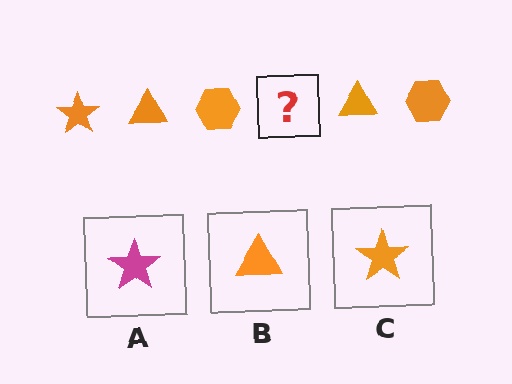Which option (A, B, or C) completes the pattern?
C.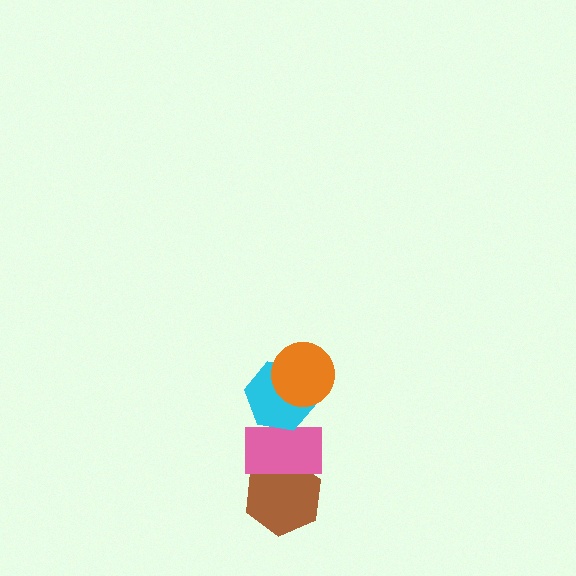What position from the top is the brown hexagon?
The brown hexagon is 4th from the top.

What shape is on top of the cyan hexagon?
The orange circle is on top of the cyan hexagon.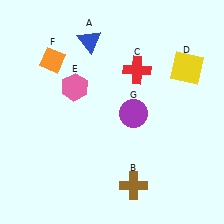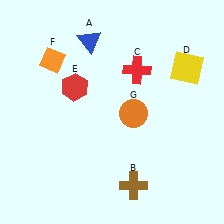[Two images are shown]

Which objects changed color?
E changed from pink to red. G changed from purple to orange.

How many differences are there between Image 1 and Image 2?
There are 2 differences between the two images.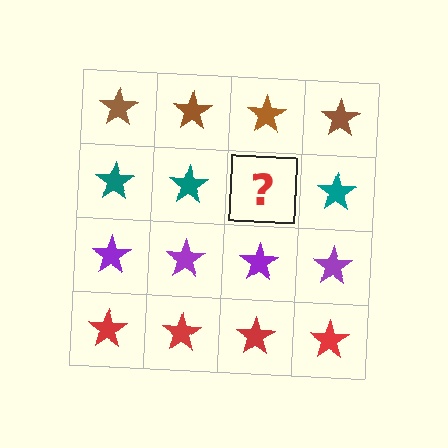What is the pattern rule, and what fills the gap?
The rule is that each row has a consistent color. The gap should be filled with a teal star.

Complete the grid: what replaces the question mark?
The question mark should be replaced with a teal star.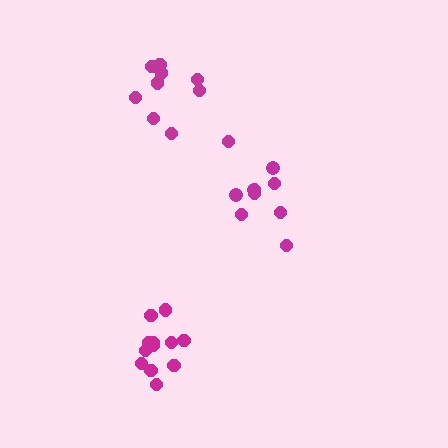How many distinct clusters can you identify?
There are 3 distinct clusters.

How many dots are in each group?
Group 1: 12 dots, Group 2: 10 dots, Group 3: 9 dots (31 total).